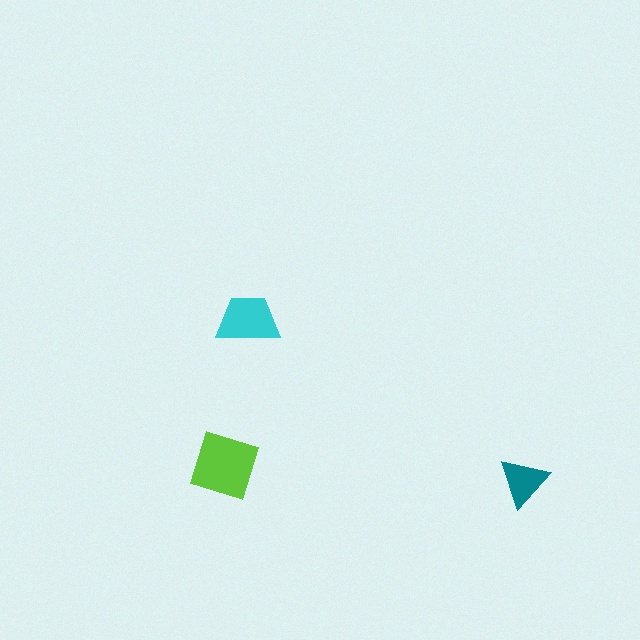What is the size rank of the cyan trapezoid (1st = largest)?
2nd.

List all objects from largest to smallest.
The lime square, the cyan trapezoid, the teal triangle.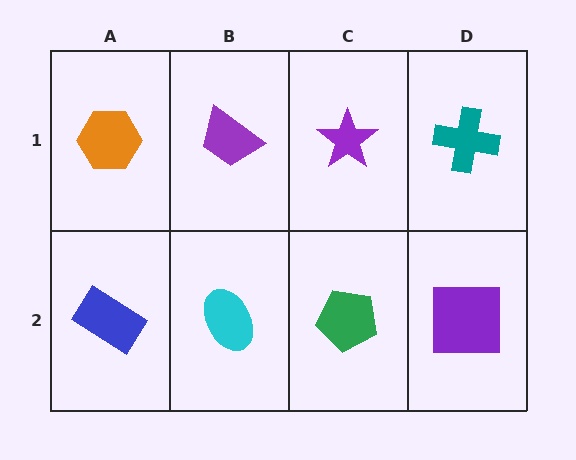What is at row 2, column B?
A cyan ellipse.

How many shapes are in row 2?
4 shapes.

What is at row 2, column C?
A green pentagon.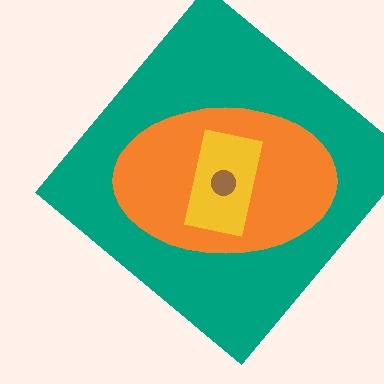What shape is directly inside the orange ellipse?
The yellow rectangle.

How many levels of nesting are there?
4.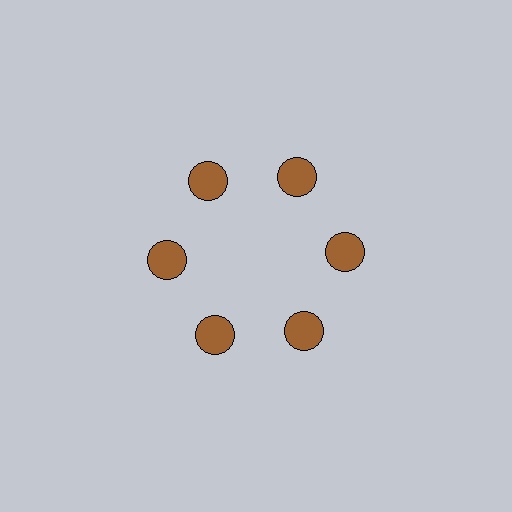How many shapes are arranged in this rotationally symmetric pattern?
There are 6 shapes, arranged in 6 groups of 1.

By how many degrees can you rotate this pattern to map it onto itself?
The pattern maps onto itself every 60 degrees of rotation.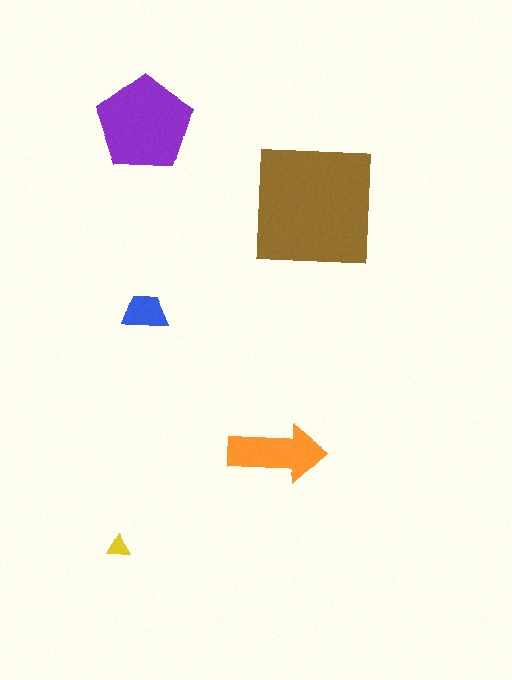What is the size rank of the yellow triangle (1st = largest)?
5th.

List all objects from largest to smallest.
The brown square, the purple pentagon, the orange arrow, the blue trapezoid, the yellow triangle.